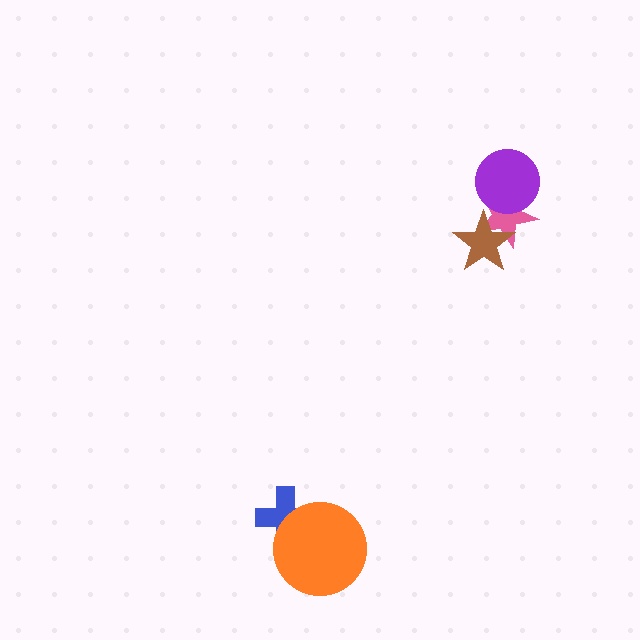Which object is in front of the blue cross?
The orange circle is in front of the blue cross.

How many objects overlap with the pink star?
2 objects overlap with the pink star.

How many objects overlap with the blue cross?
1 object overlaps with the blue cross.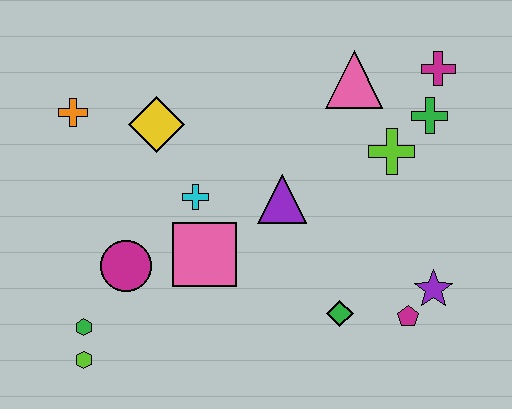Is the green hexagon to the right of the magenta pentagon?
No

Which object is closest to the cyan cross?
The pink square is closest to the cyan cross.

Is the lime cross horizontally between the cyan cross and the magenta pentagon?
Yes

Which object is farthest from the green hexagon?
The magenta cross is farthest from the green hexagon.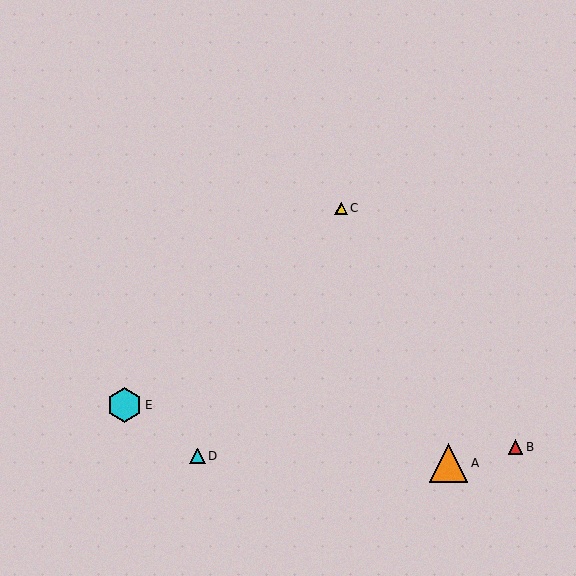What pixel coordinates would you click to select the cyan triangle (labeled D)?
Click at (197, 456) to select the cyan triangle D.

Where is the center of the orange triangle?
The center of the orange triangle is at (448, 463).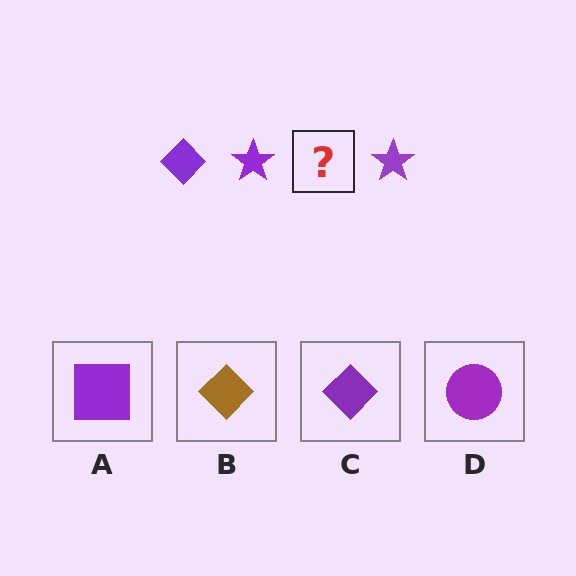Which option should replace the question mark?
Option C.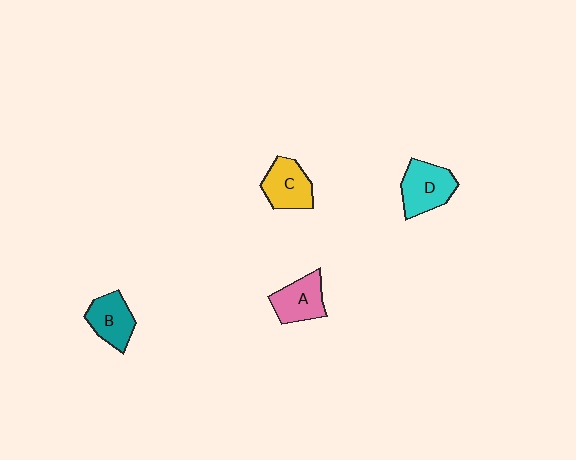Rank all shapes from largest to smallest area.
From largest to smallest: D (cyan), C (yellow), A (pink), B (teal).